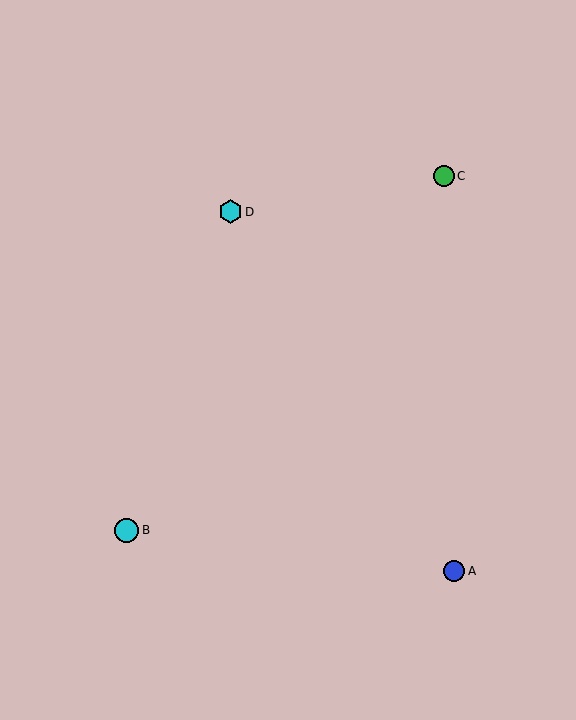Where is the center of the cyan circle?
The center of the cyan circle is at (127, 530).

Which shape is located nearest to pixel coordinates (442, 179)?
The green circle (labeled C) at (444, 176) is nearest to that location.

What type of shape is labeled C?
Shape C is a green circle.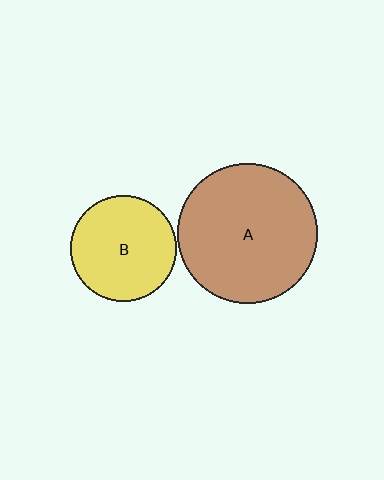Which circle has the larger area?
Circle A (brown).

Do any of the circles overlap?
No, none of the circles overlap.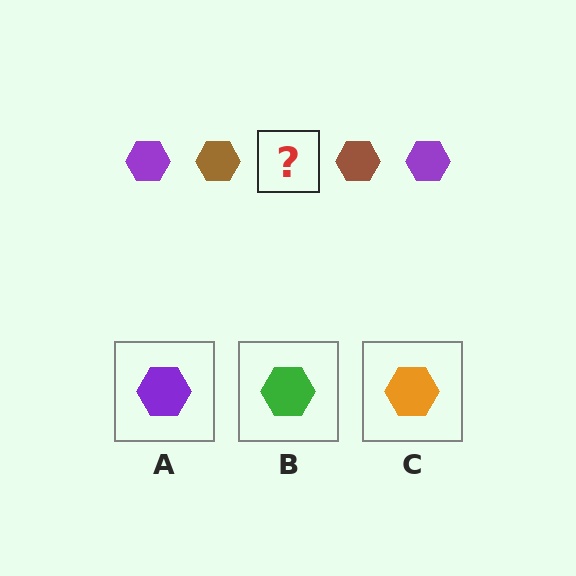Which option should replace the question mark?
Option A.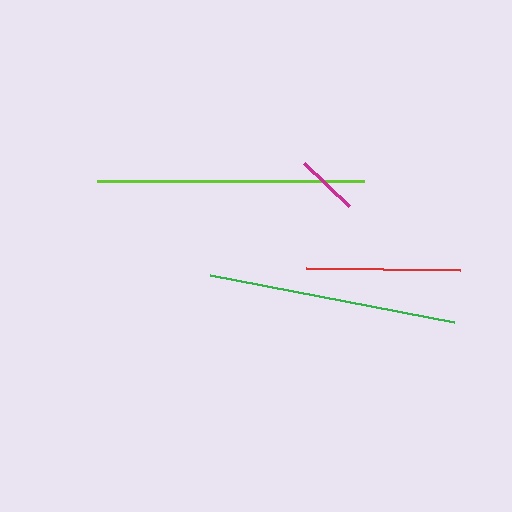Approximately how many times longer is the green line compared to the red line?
The green line is approximately 1.6 times the length of the red line.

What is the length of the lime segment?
The lime segment is approximately 267 pixels long.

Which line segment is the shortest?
The magenta line is the shortest at approximately 62 pixels.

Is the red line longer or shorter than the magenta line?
The red line is longer than the magenta line.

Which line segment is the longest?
The lime line is the longest at approximately 267 pixels.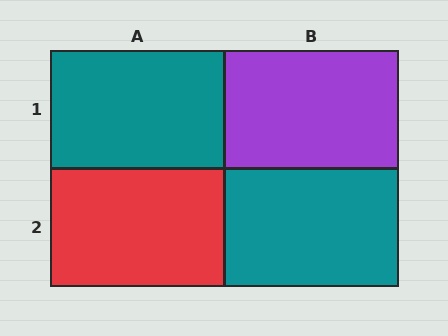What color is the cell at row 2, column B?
Teal.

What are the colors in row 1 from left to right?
Teal, purple.